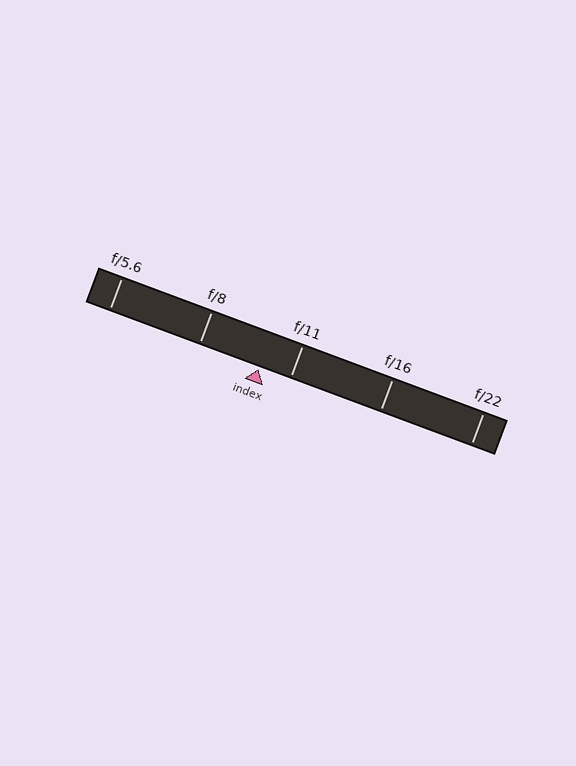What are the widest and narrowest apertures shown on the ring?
The widest aperture shown is f/5.6 and the narrowest is f/22.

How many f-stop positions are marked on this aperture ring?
There are 5 f-stop positions marked.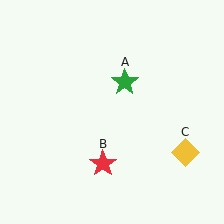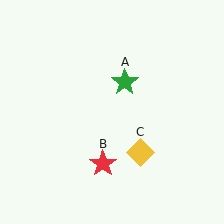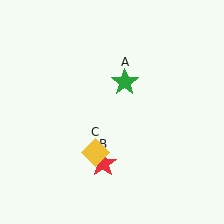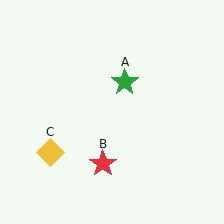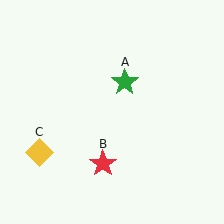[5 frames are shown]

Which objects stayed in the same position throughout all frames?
Green star (object A) and red star (object B) remained stationary.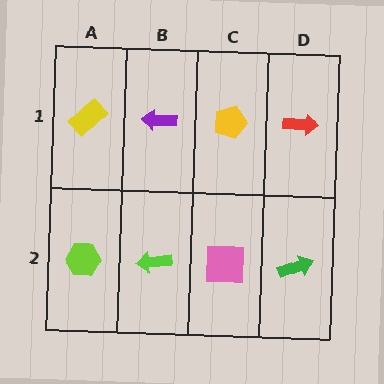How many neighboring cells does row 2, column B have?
3.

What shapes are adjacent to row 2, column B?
A purple arrow (row 1, column B), a lime hexagon (row 2, column A), a pink square (row 2, column C).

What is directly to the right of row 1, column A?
A purple arrow.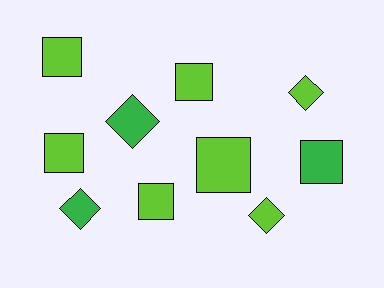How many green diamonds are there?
There are 2 green diamonds.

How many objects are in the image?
There are 10 objects.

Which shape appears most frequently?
Square, with 6 objects.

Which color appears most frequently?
Lime, with 7 objects.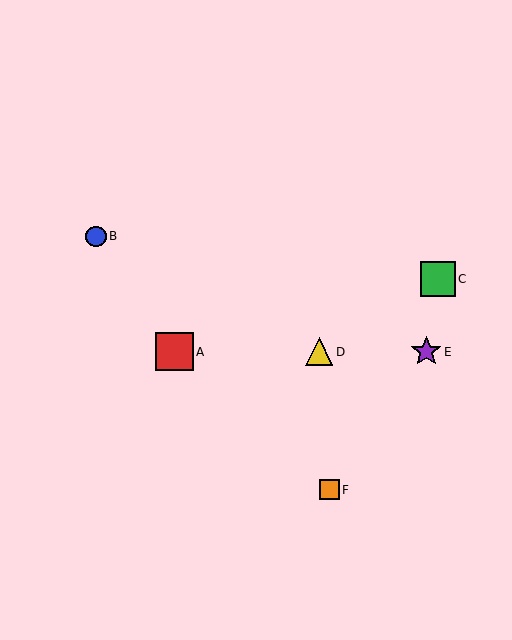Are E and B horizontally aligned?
No, E is at y≈352 and B is at y≈236.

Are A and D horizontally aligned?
Yes, both are at y≈352.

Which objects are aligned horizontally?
Objects A, D, E are aligned horizontally.